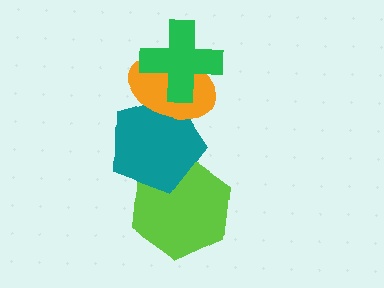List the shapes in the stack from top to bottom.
From top to bottom: the green cross, the orange ellipse, the teal pentagon, the lime hexagon.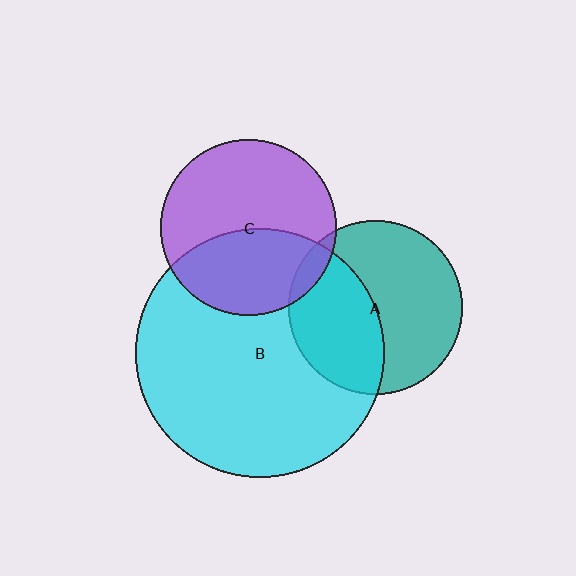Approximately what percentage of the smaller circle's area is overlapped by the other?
Approximately 5%.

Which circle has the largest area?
Circle B (cyan).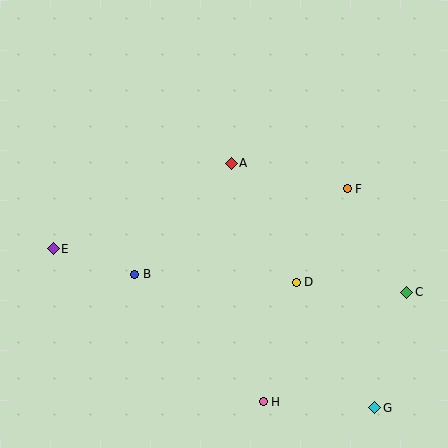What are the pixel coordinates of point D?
Point D is at (296, 282).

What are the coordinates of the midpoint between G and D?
The midpoint between G and D is at (336, 345).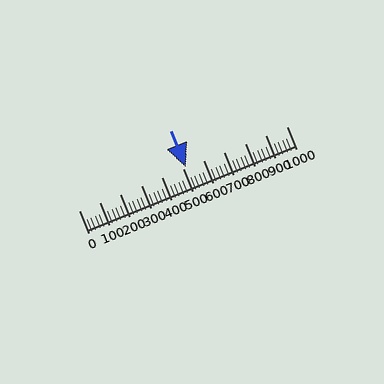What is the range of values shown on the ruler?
The ruler shows values from 0 to 1000.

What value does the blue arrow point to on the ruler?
The blue arrow points to approximately 514.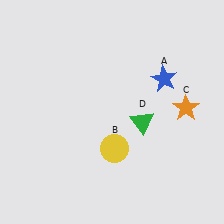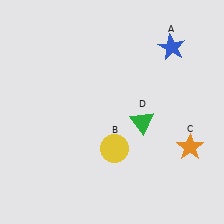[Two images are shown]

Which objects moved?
The objects that moved are: the blue star (A), the orange star (C).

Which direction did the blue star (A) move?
The blue star (A) moved up.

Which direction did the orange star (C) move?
The orange star (C) moved down.